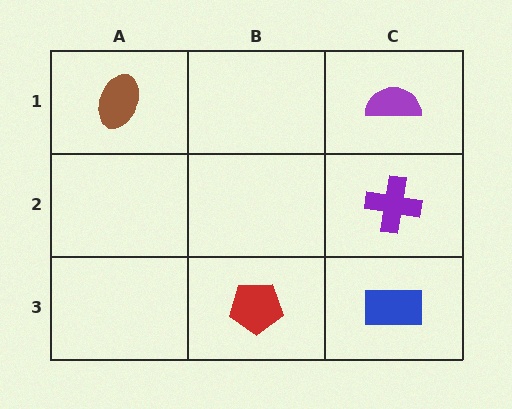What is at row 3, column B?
A red pentagon.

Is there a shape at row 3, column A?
No, that cell is empty.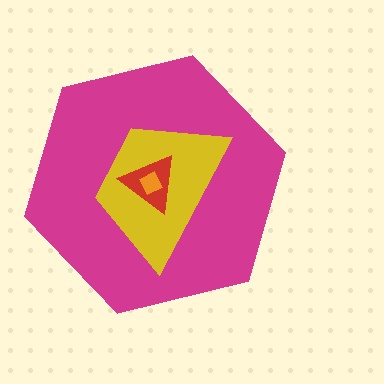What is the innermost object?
The orange square.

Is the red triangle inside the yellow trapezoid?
Yes.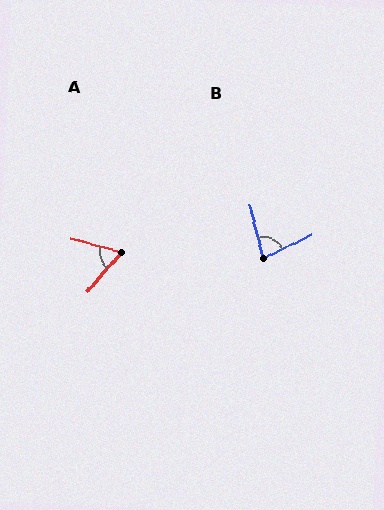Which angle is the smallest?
A, at approximately 65 degrees.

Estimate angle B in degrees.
Approximately 79 degrees.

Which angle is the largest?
B, at approximately 79 degrees.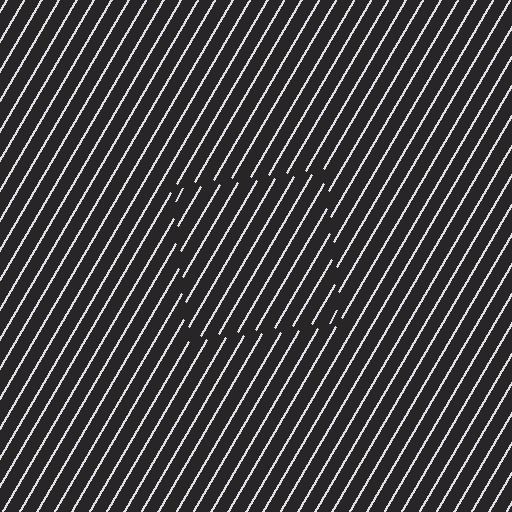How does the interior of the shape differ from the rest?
The interior of the shape contains the same grating, shifted by half a period — the contour is defined by the phase discontinuity where line-ends from the inner and outer gratings abut.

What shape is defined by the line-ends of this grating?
An illusory square. The interior of the shape contains the same grating, shifted by half a period — the contour is defined by the phase discontinuity where line-ends from the inner and outer gratings abut.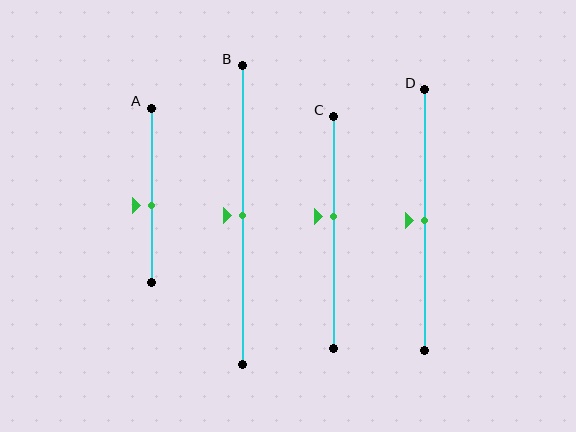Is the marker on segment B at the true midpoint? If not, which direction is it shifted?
Yes, the marker on segment B is at the true midpoint.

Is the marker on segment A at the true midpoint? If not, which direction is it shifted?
No, the marker on segment A is shifted downward by about 6% of the segment length.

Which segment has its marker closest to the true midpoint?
Segment B has its marker closest to the true midpoint.